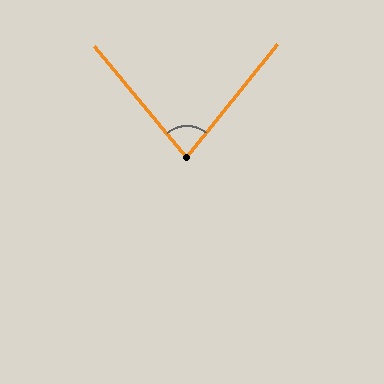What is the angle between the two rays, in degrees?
Approximately 78 degrees.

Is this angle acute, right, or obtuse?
It is acute.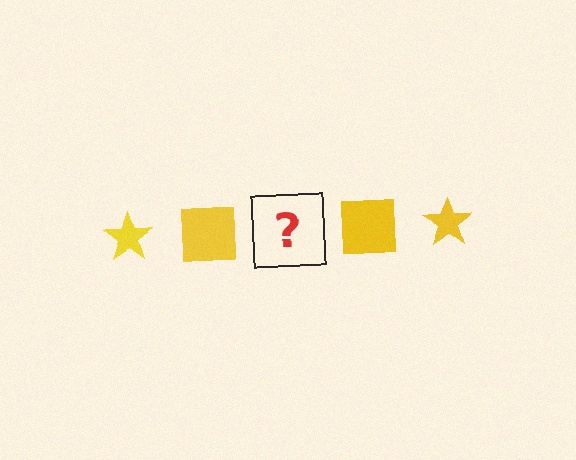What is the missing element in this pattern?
The missing element is a yellow star.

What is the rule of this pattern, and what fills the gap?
The rule is that the pattern cycles through star, square shapes in yellow. The gap should be filled with a yellow star.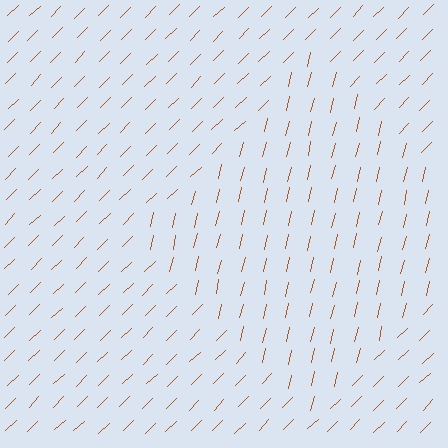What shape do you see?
I see a diamond.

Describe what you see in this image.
The image is filled with small brown line segments. A diamond region in the image has lines oriented differently from the surrounding lines, creating a visible texture boundary.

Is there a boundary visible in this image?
Yes, there is a texture boundary formed by a change in line orientation.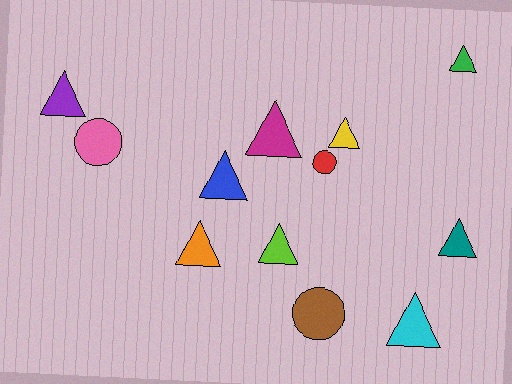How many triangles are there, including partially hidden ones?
There are 9 triangles.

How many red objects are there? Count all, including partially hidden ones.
There is 1 red object.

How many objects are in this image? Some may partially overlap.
There are 12 objects.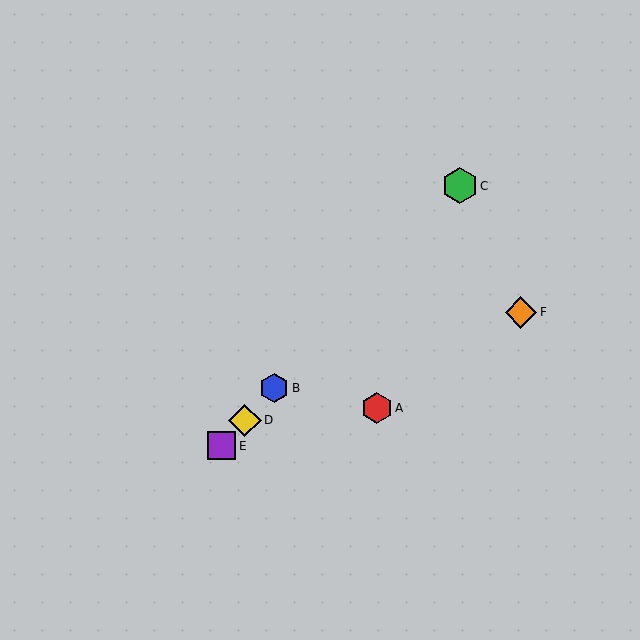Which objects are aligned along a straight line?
Objects B, C, D, E are aligned along a straight line.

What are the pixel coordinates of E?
Object E is at (222, 446).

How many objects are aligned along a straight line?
4 objects (B, C, D, E) are aligned along a straight line.